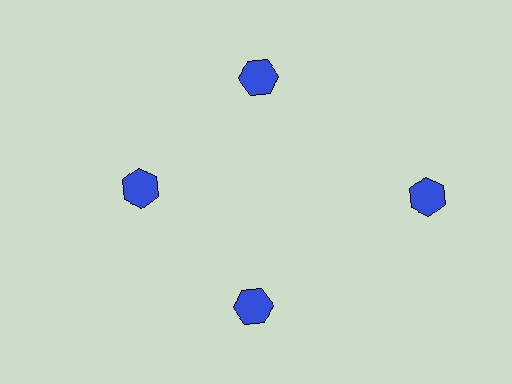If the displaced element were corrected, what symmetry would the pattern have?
It would have 4-fold rotational symmetry — the pattern would map onto itself every 90 degrees.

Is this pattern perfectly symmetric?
No. The 4 blue hexagons are arranged in a ring, but one element near the 3 o'clock position is pushed outward from the center, breaking the 4-fold rotational symmetry.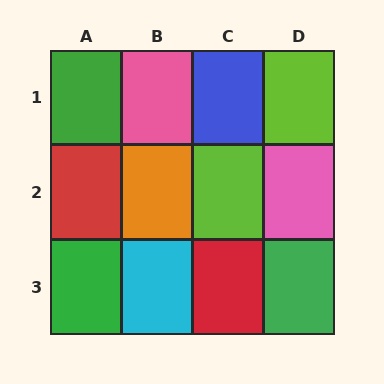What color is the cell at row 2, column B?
Orange.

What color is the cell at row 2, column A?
Red.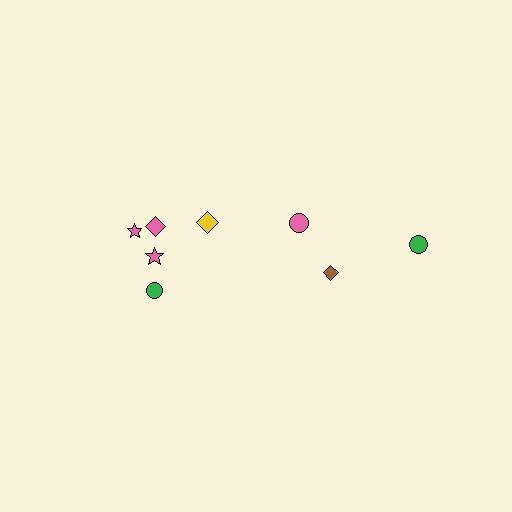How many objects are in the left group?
There are 5 objects.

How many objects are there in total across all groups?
There are 8 objects.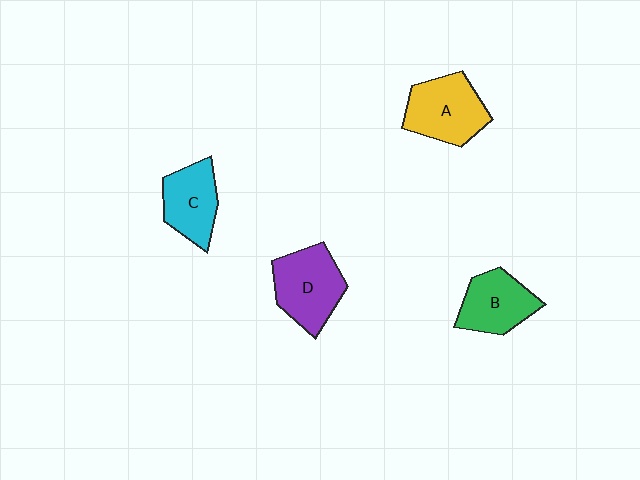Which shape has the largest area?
Shape D (purple).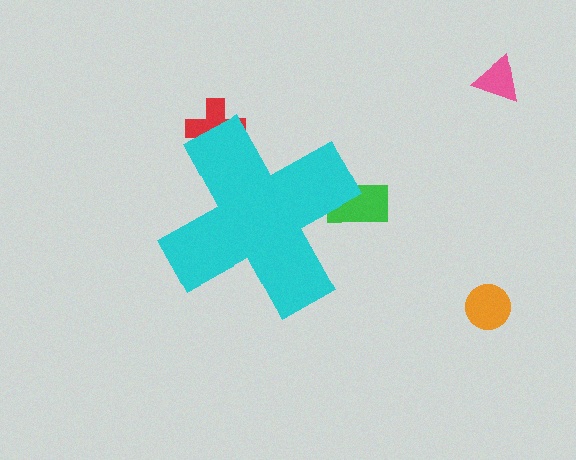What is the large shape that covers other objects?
A cyan cross.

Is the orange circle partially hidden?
No, the orange circle is fully visible.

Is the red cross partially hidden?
Yes, the red cross is partially hidden behind the cyan cross.